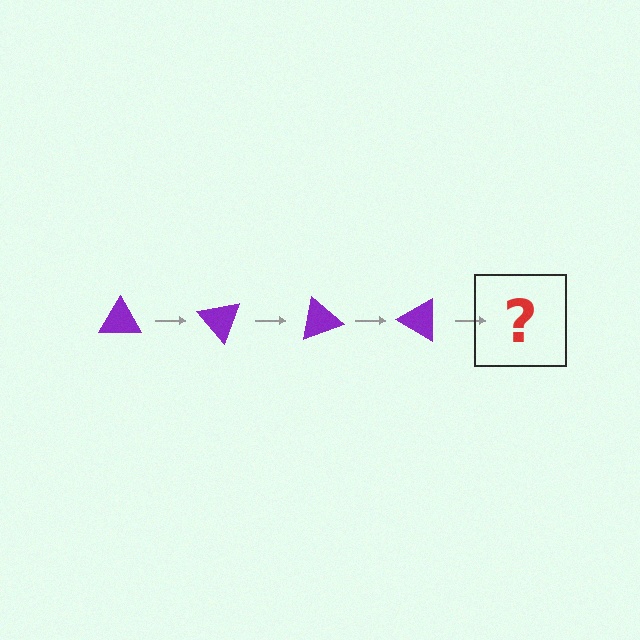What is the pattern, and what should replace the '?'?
The pattern is that the triangle rotates 50 degrees each step. The '?' should be a purple triangle rotated 200 degrees.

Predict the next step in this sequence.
The next step is a purple triangle rotated 200 degrees.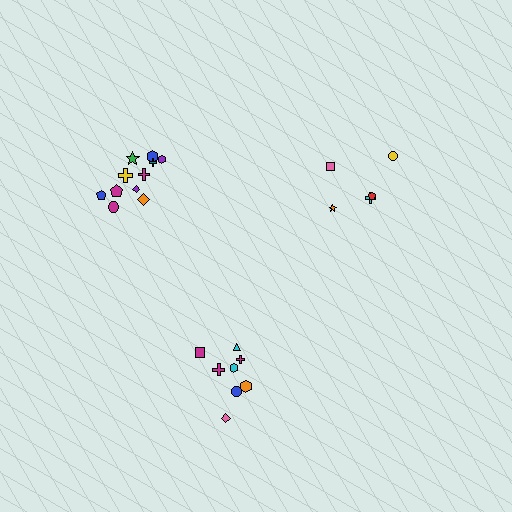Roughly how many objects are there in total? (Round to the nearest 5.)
Roughly 25 objects in total.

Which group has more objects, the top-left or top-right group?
The top-left group.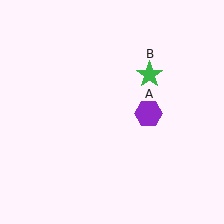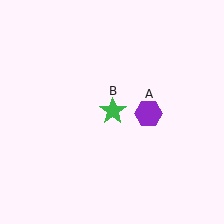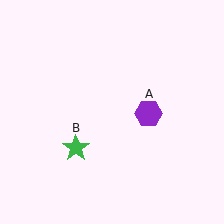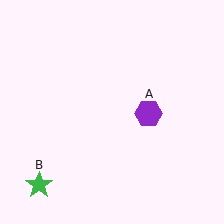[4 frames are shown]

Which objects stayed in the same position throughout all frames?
Purple hexagon (object A) remained stationary.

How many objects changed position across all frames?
1 object changed position: green star (object B).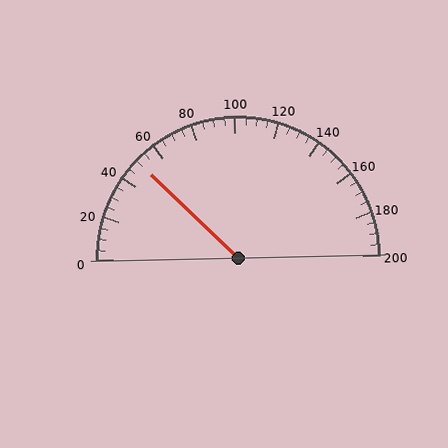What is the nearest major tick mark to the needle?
The nearest major tick mark is 40.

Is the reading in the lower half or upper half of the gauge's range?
The reading is in the lower half of the range (0 to 200).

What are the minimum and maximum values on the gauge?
The gauge ranges from 0 to 200.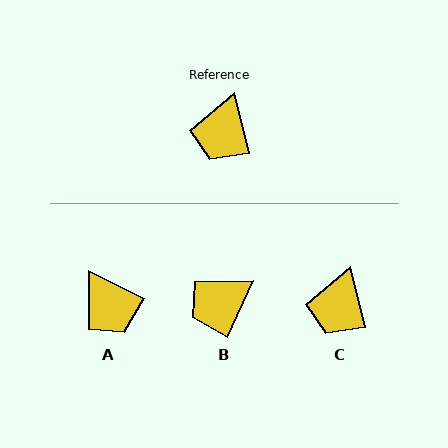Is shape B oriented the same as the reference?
No, it is off by about 39 degrees.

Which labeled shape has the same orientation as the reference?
C.